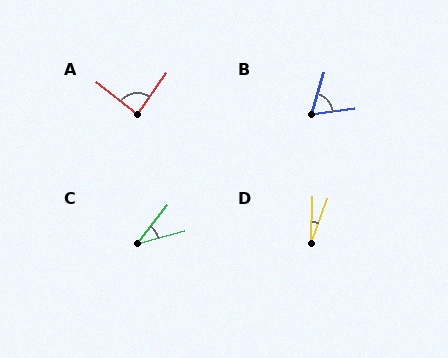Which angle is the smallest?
D, at approximately 19 degrees.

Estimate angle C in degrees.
Approximately 36 degrees.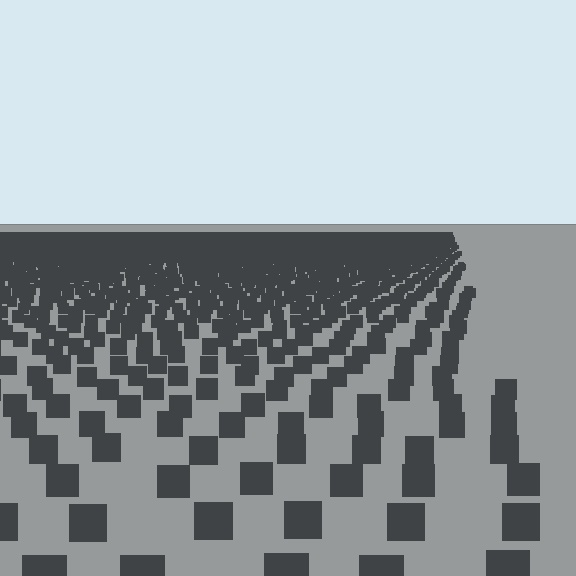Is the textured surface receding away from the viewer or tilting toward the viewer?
The surface is receding away from the viewer. Texture elements get smaller and denser toward the top.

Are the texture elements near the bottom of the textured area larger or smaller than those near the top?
Larger. Near the bottom, elements are closer to the viewer and appear at a bigger on-screen size.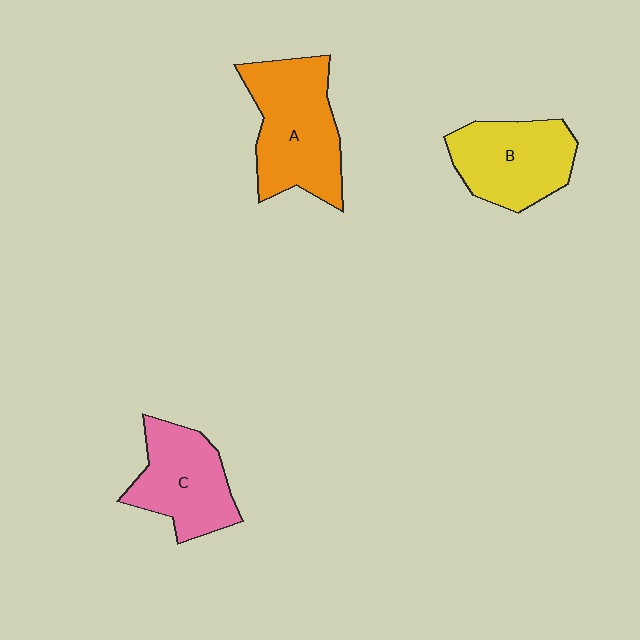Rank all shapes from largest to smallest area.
From largest to smallest: A (orange), B (yellow), C (pink).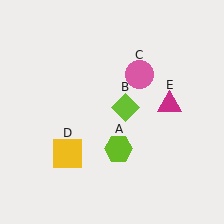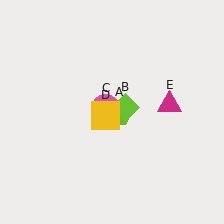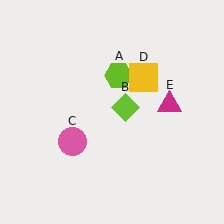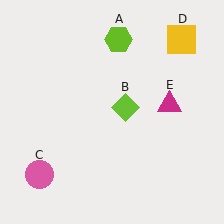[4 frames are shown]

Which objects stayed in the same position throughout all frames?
Lime diamond (object B) and magenta triangle (object E) remained stationary.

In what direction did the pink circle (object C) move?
The pink circle (object C) moved down and to the left.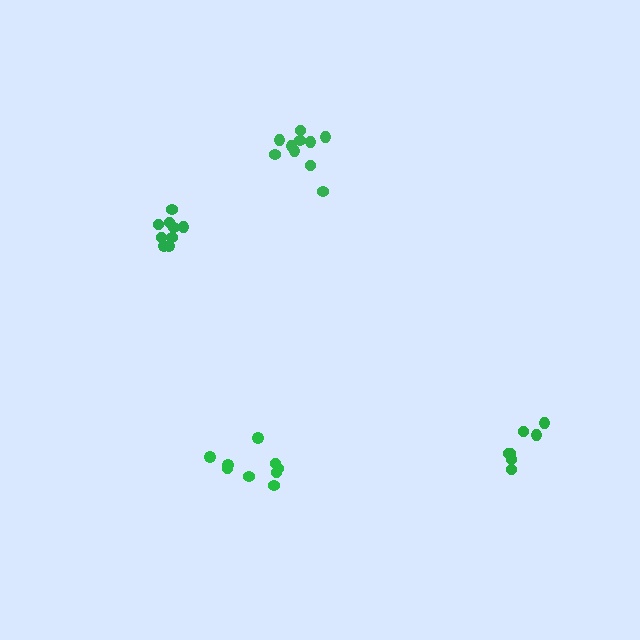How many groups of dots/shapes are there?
There are 4 groups.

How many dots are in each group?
Group 1: 10 dots, Group 2: 9 dots, Group 3: 7 dots, Group 4: 9 dots (35 total).